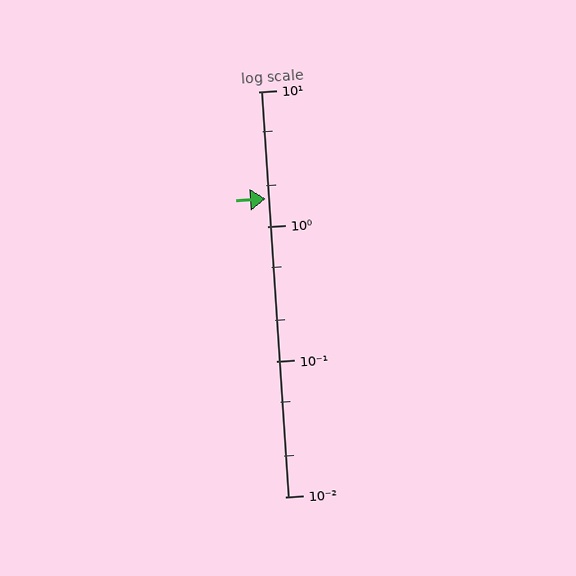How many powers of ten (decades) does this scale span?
The scale spans 3 decades, from 0.01 to 10.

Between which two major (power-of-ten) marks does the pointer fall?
The pointer is between 1 and 10.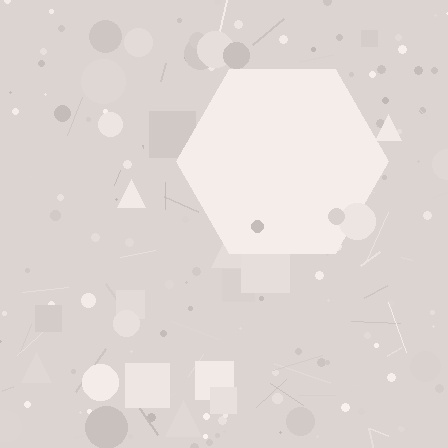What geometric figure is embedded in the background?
A hexagon is embedded in the background.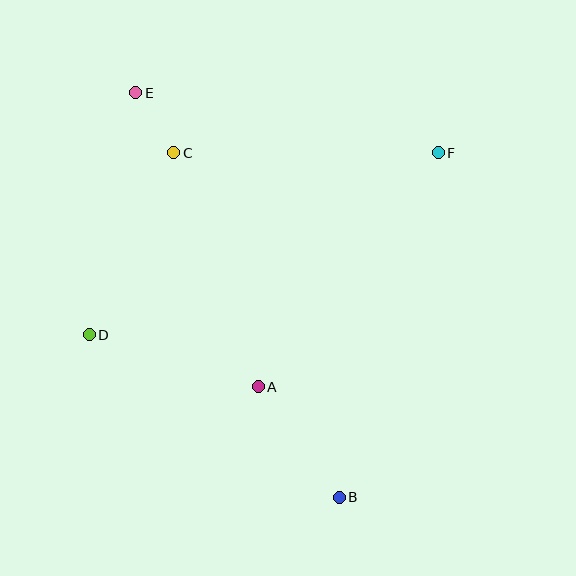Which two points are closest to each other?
Points C and E are closest to each other.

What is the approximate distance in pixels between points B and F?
The distance between B and F is approximately 358 pixels.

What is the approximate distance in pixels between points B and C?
The distance between B and C is approximately 382 pixels.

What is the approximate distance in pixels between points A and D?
The distance between A and D is approximately 177 pixels.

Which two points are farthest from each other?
Points B and E are farthest from each other.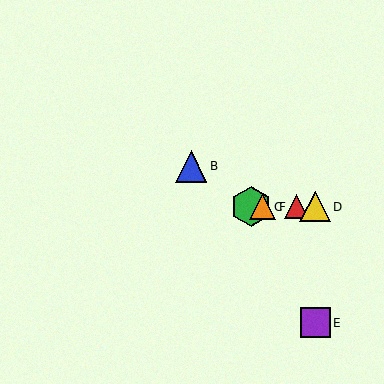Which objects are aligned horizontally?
Objects A, C, D, F are aligned horizontally.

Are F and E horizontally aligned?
No, F is at y≈207 and E is at y≈323.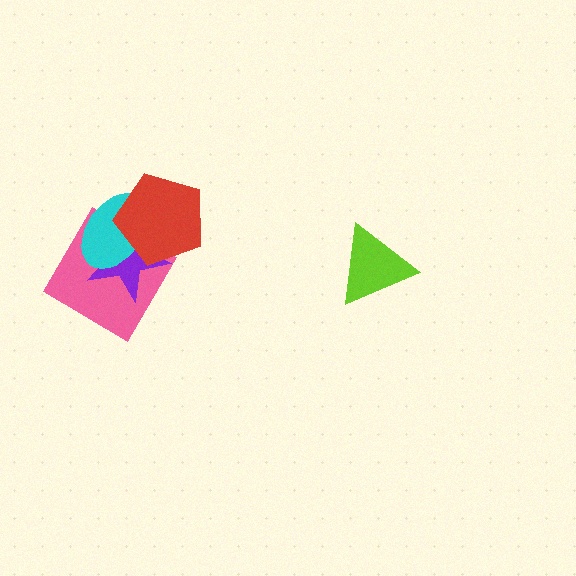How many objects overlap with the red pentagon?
3 objects overlap with the red pentagon.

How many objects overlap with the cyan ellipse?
3 objects overlap with the cyan ellipse.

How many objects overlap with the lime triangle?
0 objects overlap with the lime triangle.